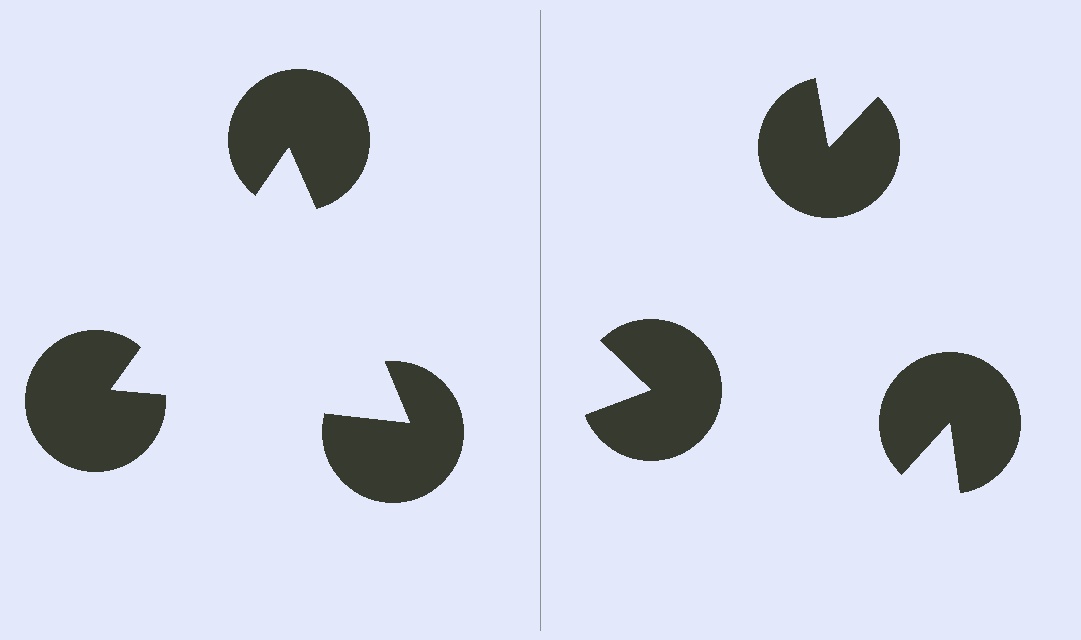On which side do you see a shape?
An illusory triangle appears on the left side. On the right side the wedge cuts are rotated, so no coherent shape forms.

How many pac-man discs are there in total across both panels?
6 — 3 on each side.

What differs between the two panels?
The pac-man discs are positioned identically on both sides; only the wedge orientations differ. On the left they align to a triangle; on the right they are misaligned.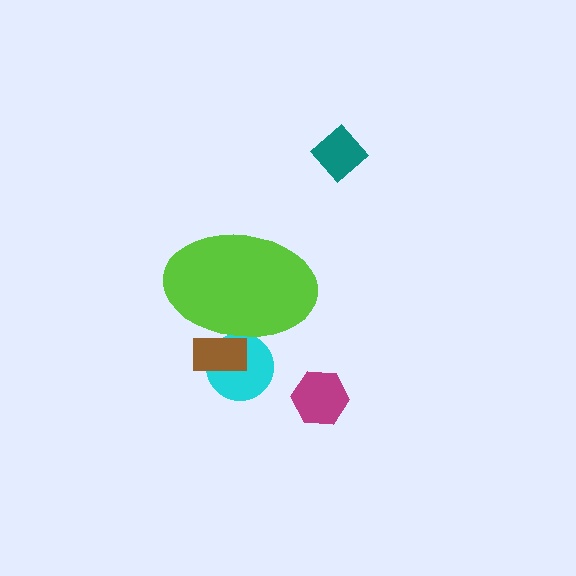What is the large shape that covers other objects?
A lime ellipse.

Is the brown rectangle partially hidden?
Yes, the brown rectangle is partially hidden behind the lime ellipse.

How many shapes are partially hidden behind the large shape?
2 shapes are partially hidden.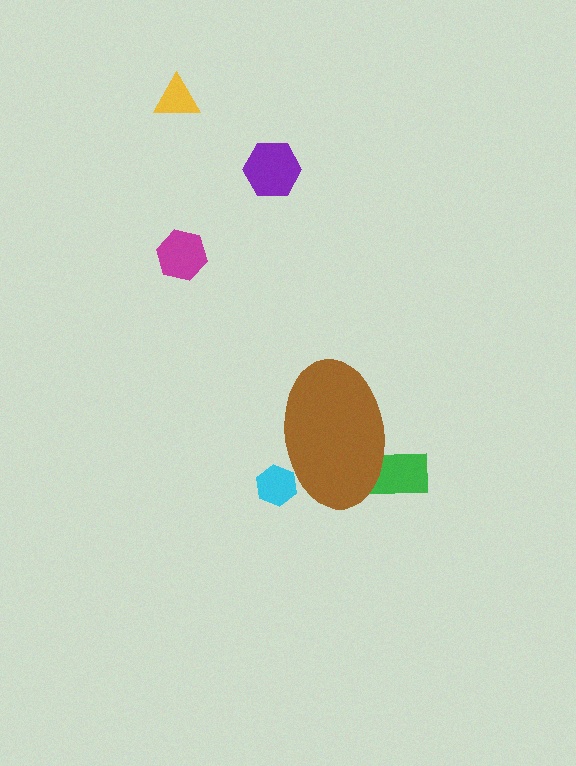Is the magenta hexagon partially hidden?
No, the magenta hexagon is fully visible.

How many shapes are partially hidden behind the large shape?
3 shapes are partially hidden.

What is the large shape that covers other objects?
A brown ellipse.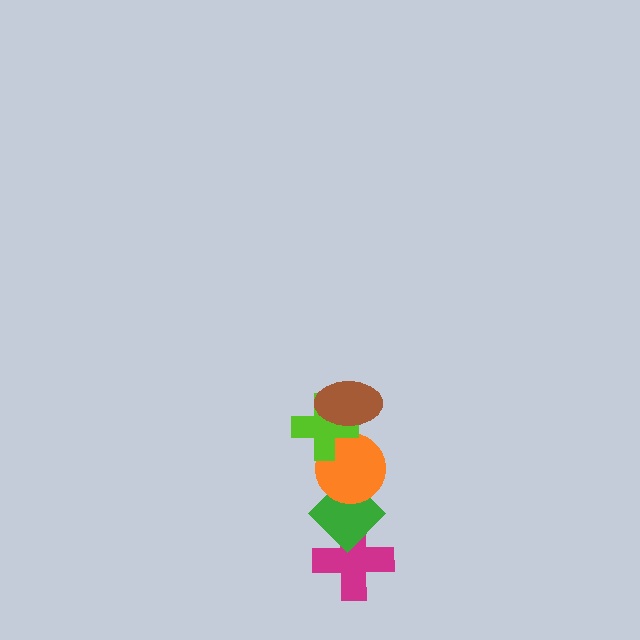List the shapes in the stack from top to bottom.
From top to bottom: the brown ellipse, the lime cross, the orange circle, the green diamond, the magenta cross.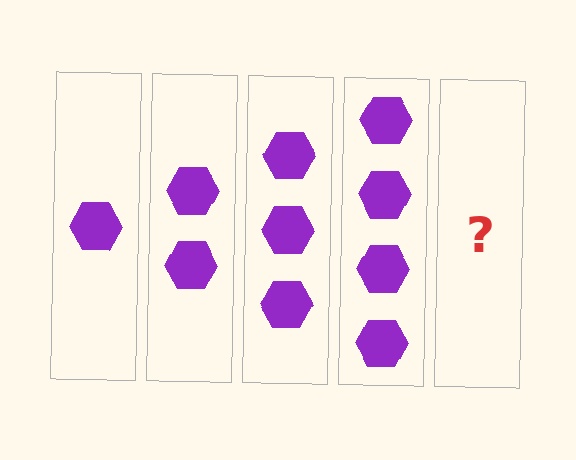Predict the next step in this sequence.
The next step is 5 hexagons.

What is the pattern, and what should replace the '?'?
The pattern is that each step adds one more hexagon. The '?' should be 5 hexagons.